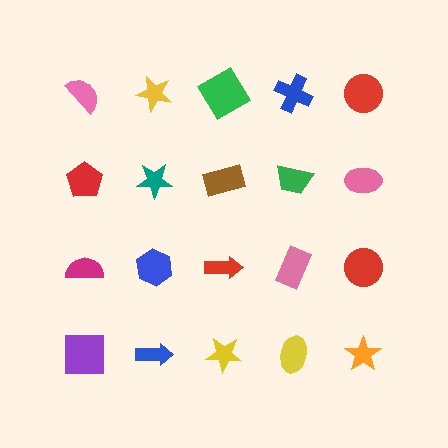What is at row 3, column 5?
A red circle.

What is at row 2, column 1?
A red pentagon.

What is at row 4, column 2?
A blue arrow.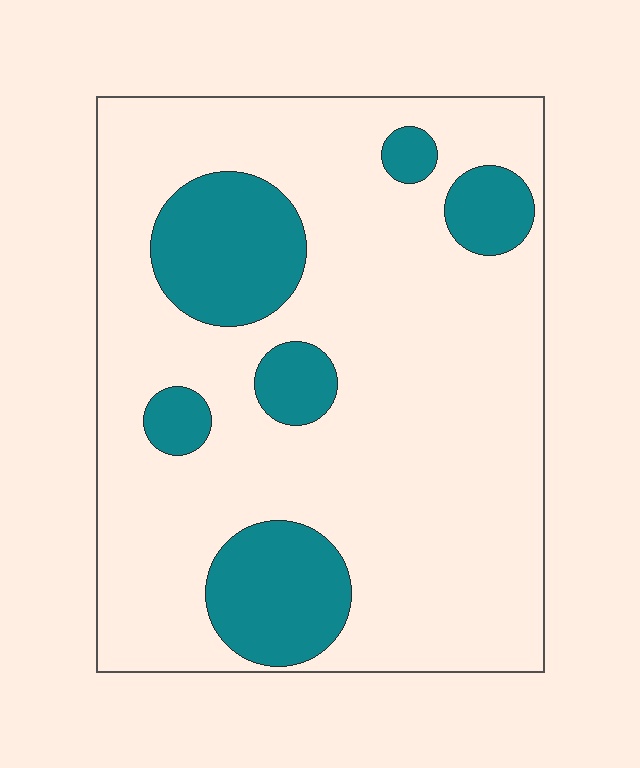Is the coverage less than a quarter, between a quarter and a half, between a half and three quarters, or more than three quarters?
Less than a quarter.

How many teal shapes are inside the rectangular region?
6.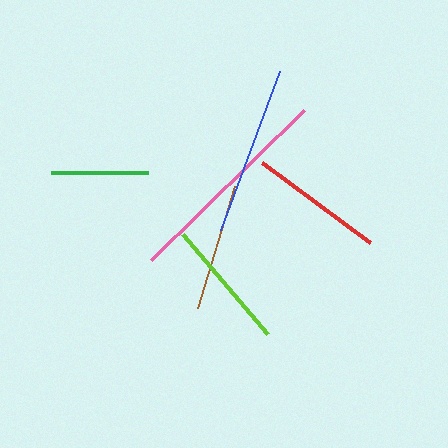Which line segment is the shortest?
The green line is the shortest at approximately 97 pixels.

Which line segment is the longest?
The pink line is the longest at approximately 214 pixels.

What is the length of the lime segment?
The lime segment is approximately 131 pixels long.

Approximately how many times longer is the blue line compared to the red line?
The blue line is approximately 1.3 times the length of the red line.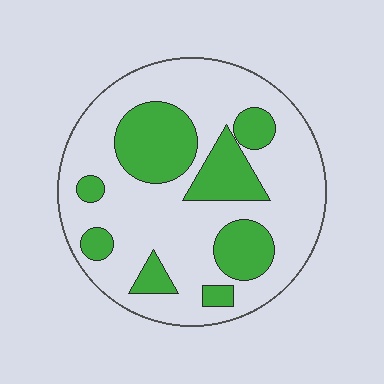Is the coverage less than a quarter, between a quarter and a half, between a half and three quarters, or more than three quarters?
Between a quarter and a half.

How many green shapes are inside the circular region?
8.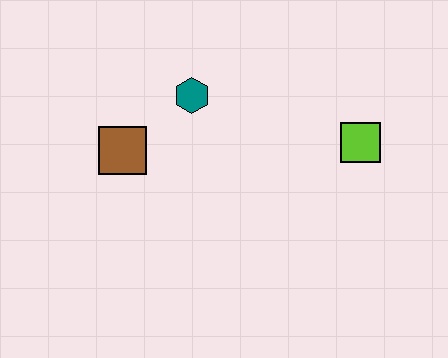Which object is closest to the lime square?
The teal hexagon is closest to the lime square.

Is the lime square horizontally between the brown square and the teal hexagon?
No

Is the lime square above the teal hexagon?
No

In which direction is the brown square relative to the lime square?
The brown square is to the left of the lime square.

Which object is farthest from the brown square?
The lime square is farthest from the brown square.